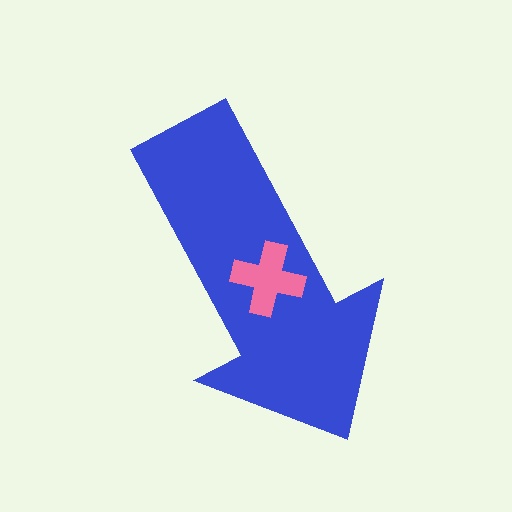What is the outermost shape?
The blue arrow.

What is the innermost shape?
The pink cross.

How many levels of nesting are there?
2.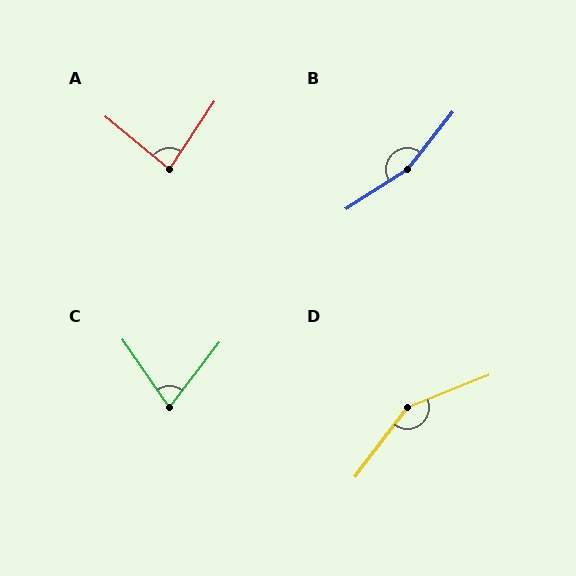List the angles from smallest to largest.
C (72°), A (84°), D (149°), B (161°).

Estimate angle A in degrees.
Approximately 84 degrees.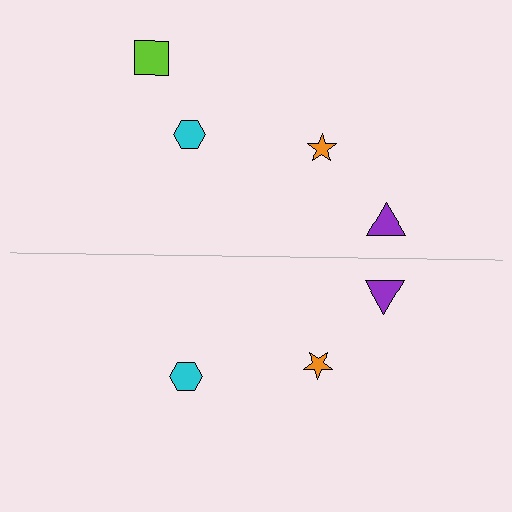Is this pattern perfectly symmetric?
No, the pattern is not perfectly symmetric. A lime square is missing from the bottom side.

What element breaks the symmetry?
A lime square is missing from the bottom side.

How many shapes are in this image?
There are 7 shapes in this image.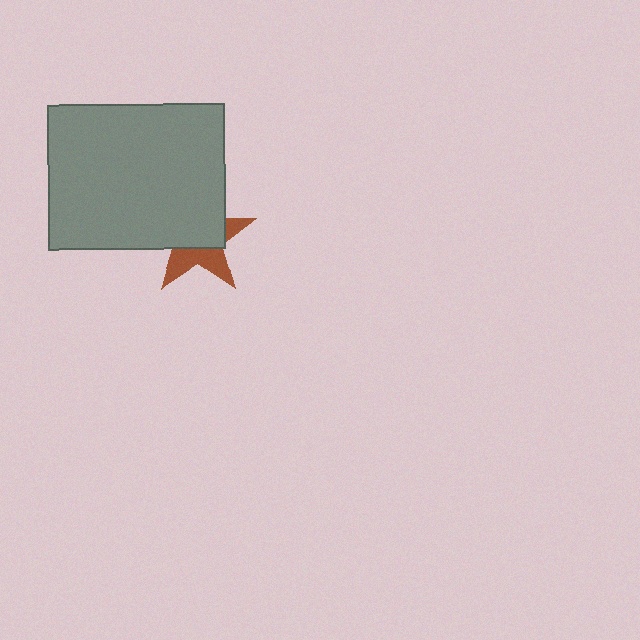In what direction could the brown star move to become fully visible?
The brown star could move toward the lower-right. That would shift it out from behind the gray rectangle entirely.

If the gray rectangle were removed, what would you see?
You would see the complete brown star.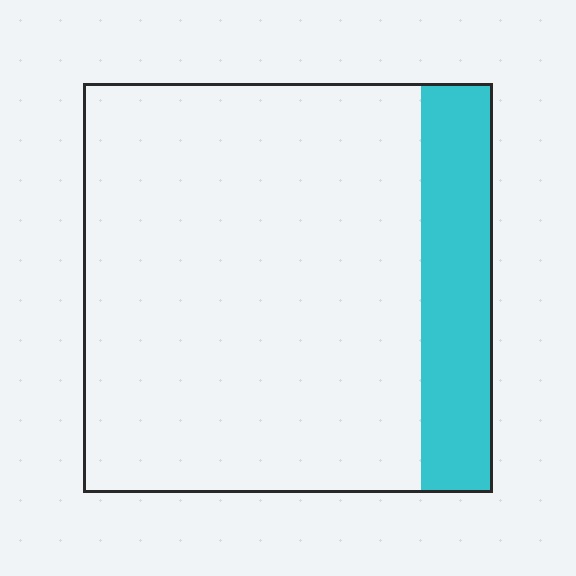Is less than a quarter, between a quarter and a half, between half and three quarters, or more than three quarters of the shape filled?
Less than a quarter.